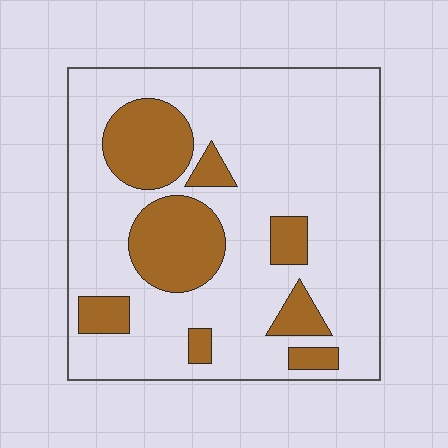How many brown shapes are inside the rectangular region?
8.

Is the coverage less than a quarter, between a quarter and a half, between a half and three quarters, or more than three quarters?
Less than a quarter.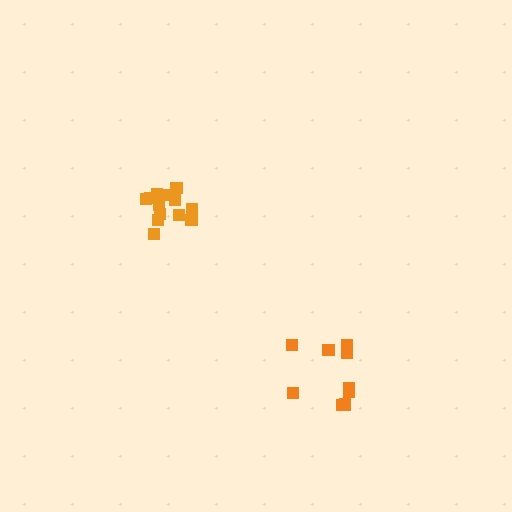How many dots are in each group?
Group 1: 13 dots, Group 2: 9 dots (22 total).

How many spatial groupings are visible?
There are 2 spatial groupings.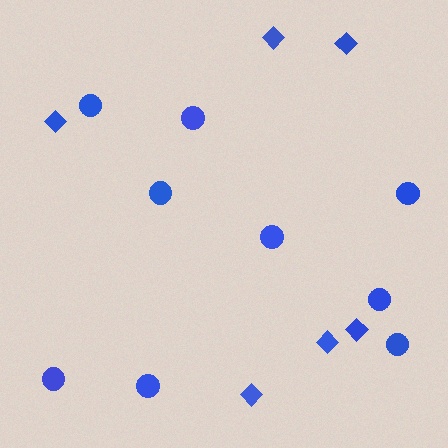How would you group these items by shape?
There are 2 groups: one group of diamonds (6) and one group of circles (9).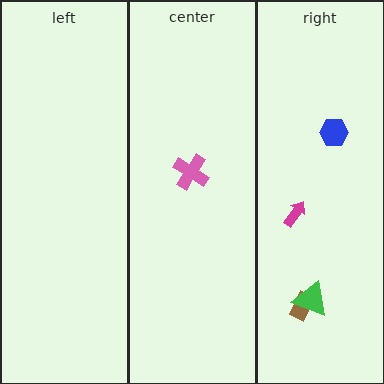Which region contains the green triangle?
The right region.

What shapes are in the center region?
The pink cross.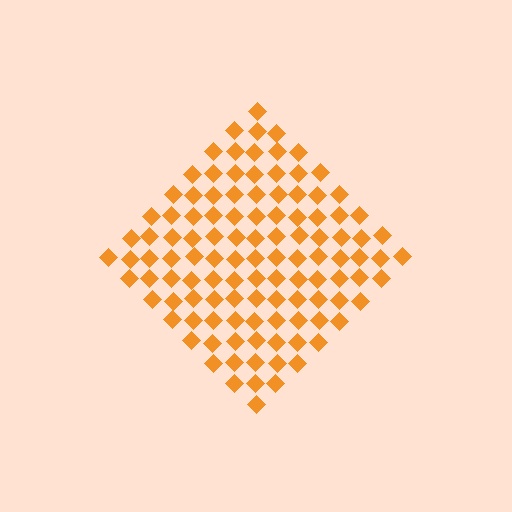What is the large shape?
The large shape is a diamond.